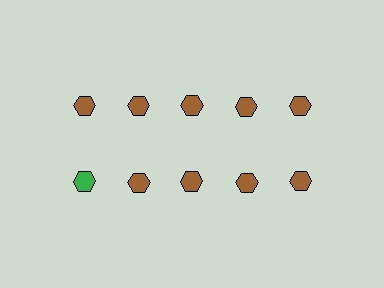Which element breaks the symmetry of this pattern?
The green hexagon in the second row, leftmost column breaks the symmetry. All other shapes are brown hexagons.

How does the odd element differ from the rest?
It has a different color: green instead of brown.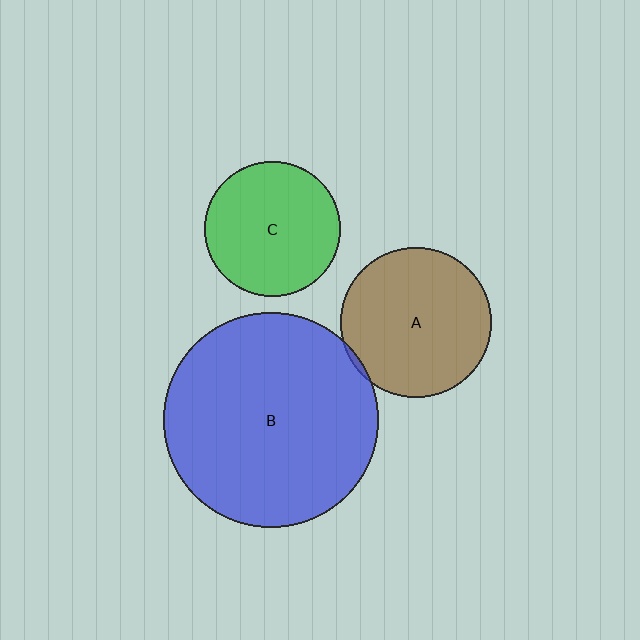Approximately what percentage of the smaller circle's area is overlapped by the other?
Approximately 5%.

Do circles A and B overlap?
Yes.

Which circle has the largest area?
Circle B (blue).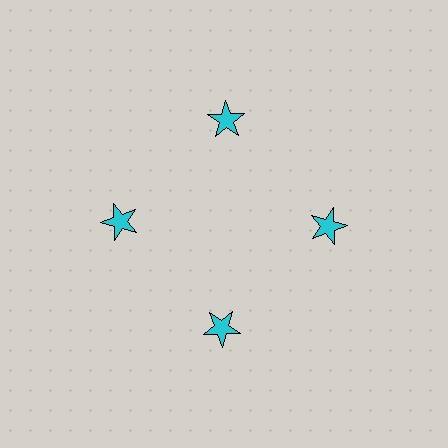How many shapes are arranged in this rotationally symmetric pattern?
There are 4 shapes, arranged in 4 groups of 1.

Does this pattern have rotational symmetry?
Yes, this pattern has 4-fold rotational symmetry. It looks the same after rotating 90 degrees around the center.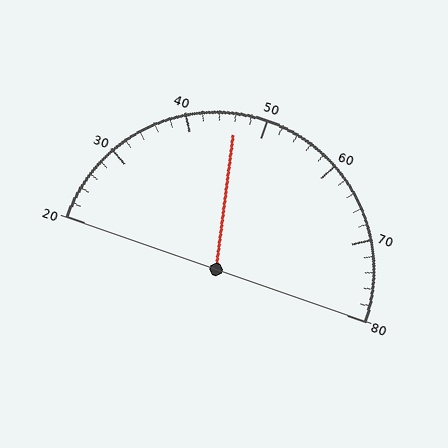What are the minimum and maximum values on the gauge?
The gauge ranges from 20 to 80.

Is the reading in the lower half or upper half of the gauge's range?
The reading is in the lower half of the range (20 to 80).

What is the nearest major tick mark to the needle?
The nearest major tick mark is 50.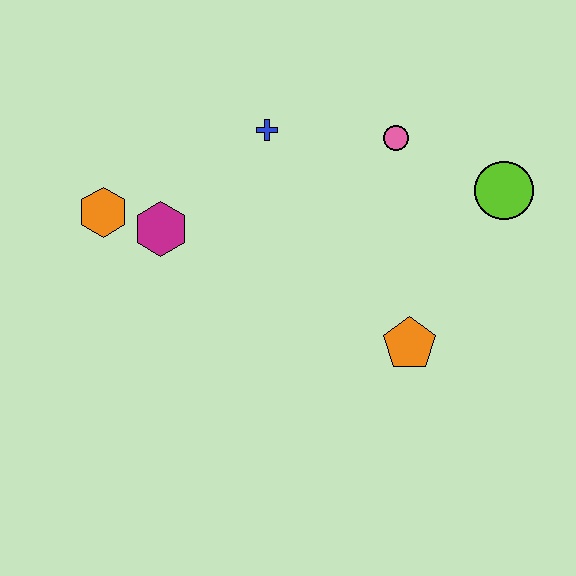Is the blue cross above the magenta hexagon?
Yes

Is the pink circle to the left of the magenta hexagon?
No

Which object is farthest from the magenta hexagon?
The lime circle is farthest from the magenta hexagon.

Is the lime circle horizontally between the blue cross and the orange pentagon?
No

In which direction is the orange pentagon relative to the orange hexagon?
The orange pentagon is to the right of the orange hexagon.